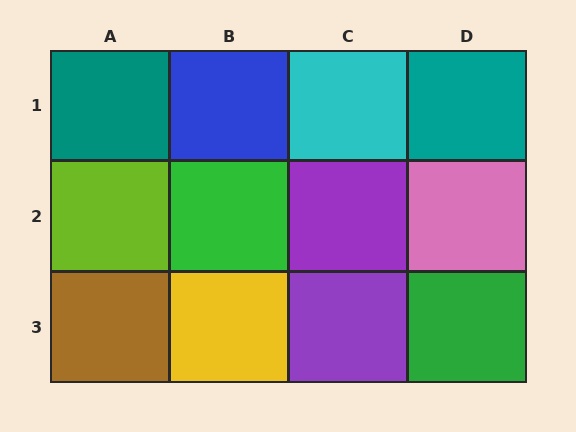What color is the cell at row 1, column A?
Teal.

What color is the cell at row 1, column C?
Cyan.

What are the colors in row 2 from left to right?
Lime, green, purple, pink.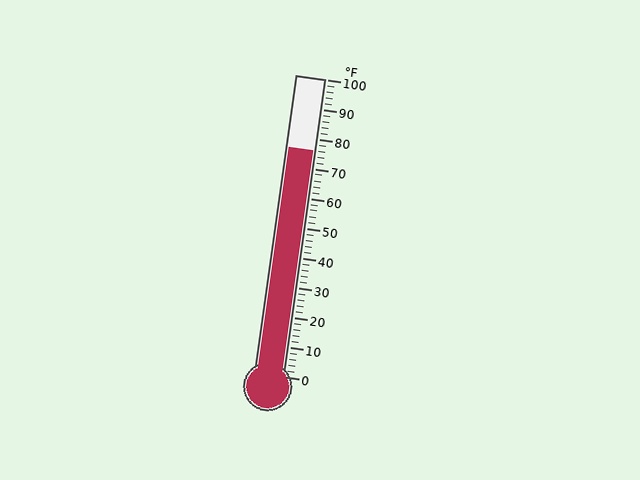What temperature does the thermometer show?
The thermometer shows approximately 76°F.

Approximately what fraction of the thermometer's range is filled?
The thermometer is filled to approximately 75% of its range.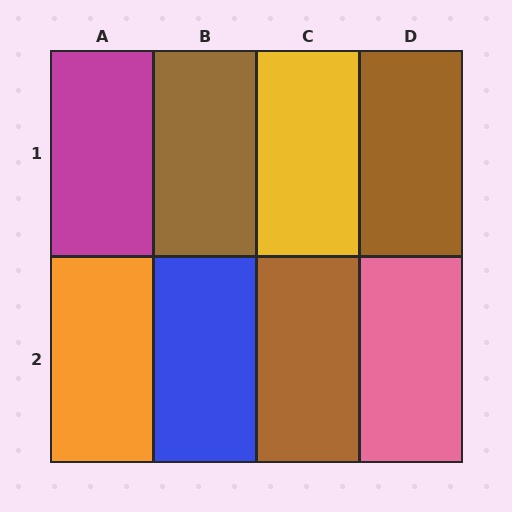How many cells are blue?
1 cell is blue.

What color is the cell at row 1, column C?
Yellow.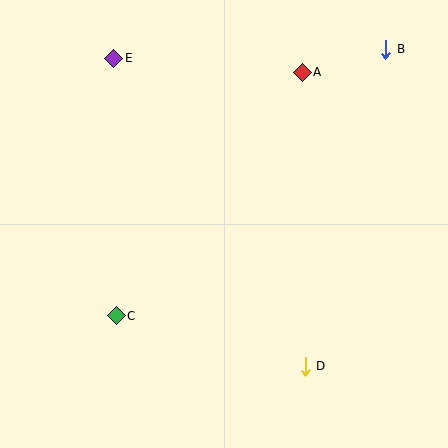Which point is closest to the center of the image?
Point C at (116, 316) is closest to the center.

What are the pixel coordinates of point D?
Point D is at (305, 366).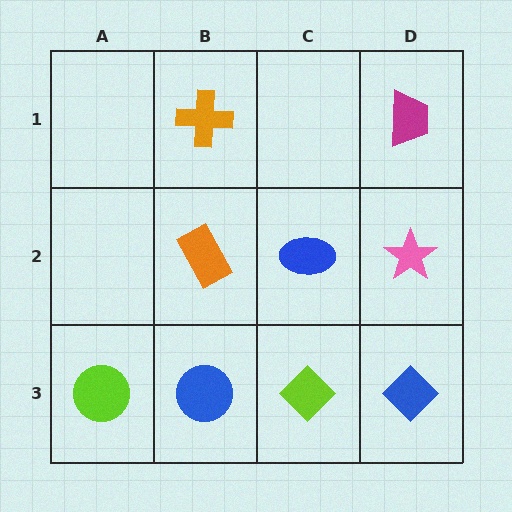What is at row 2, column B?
An orange rectangle.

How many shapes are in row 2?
3 shapes.